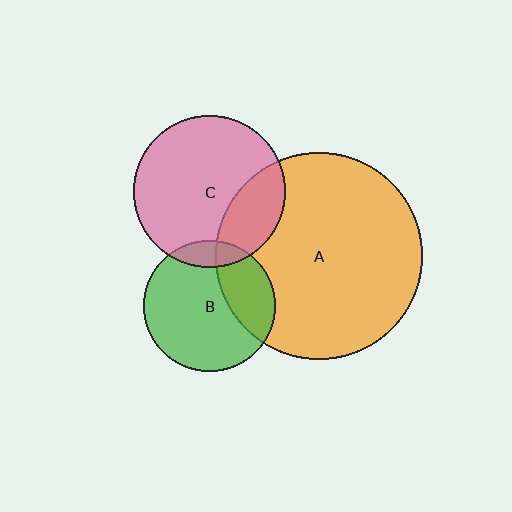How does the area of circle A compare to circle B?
Approximately 2.5 times.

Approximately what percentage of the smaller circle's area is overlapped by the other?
Approximately 30%.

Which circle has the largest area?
Circle A (orange).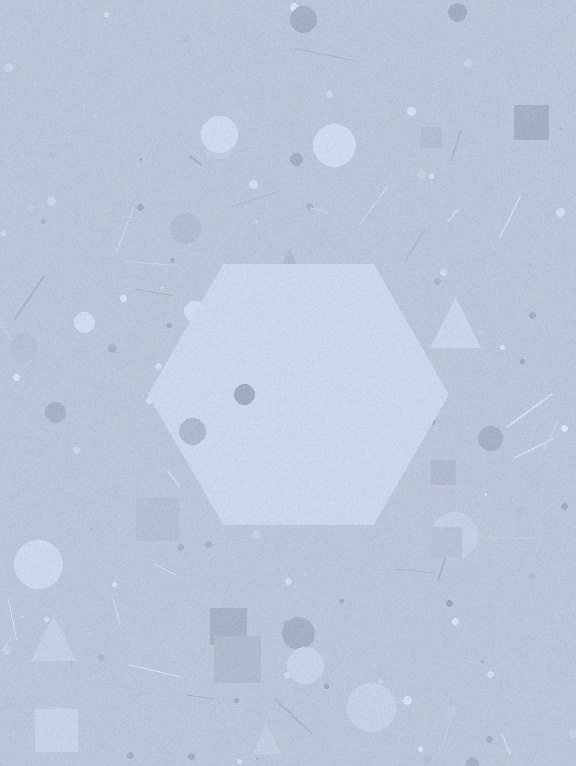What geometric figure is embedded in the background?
A hexagon is embedded in the background.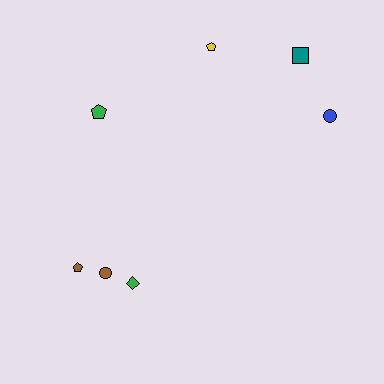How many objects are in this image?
There are 7 objects.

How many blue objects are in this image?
There is 1 blue object.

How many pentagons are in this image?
There are 3 pentagons.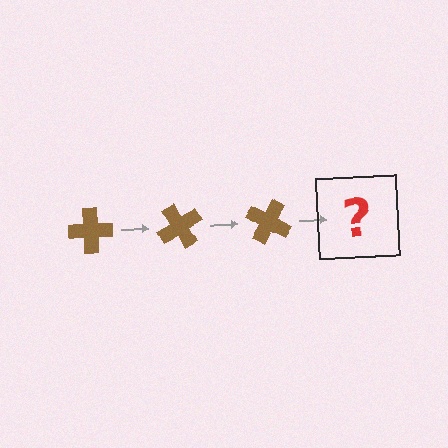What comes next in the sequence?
The next element should be a brown cross rotated 180 degrees.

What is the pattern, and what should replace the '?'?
The pattern is that the cross rotates 60 degrees each step. The '?' should be a brown cross rotated 180 degrees.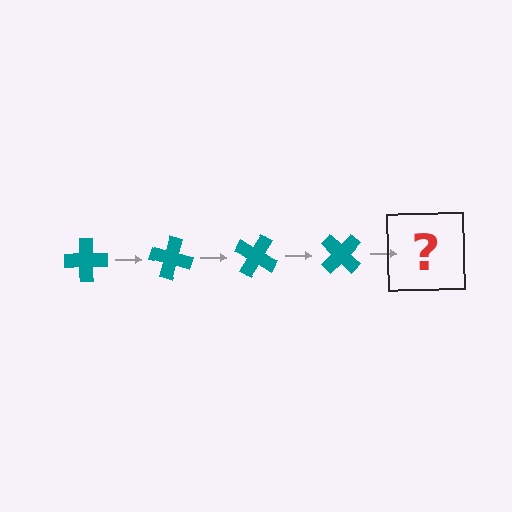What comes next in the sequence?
The next element should be a teal cross rotated 60 degrees.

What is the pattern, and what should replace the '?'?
The pattern is that the cross rotates 15 degrees each step. The '?' should be a teal cross rotated 60 degrees.